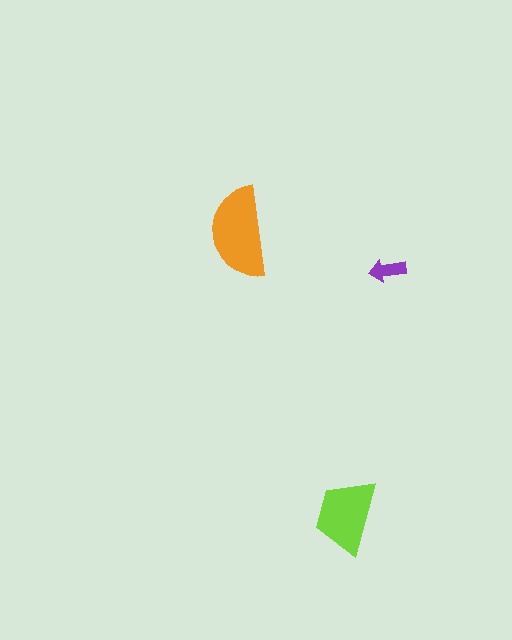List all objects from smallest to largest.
The purple arrow, the lime trapezoid, the orange semicircle.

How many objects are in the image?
There are 3 objects in the image.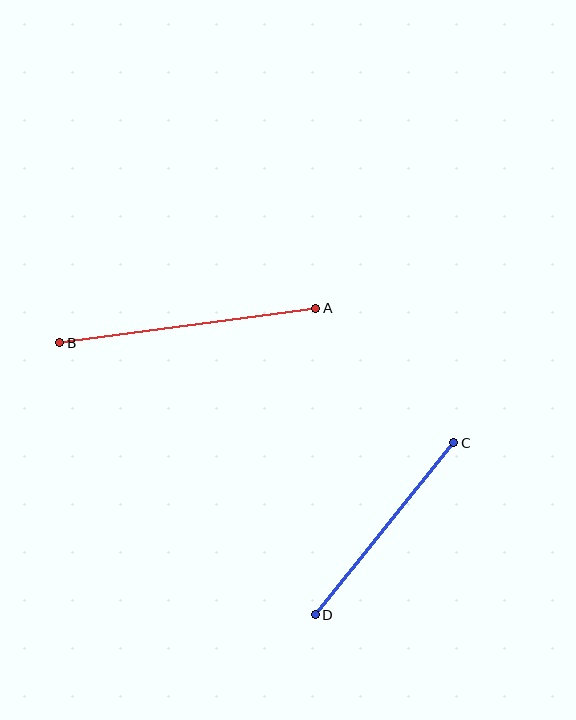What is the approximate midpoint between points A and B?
The midpoint is at approximately (188, 325) pixels.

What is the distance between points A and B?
The distance is approximately 259 pixels.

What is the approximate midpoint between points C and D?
The midpoint is at approximately (384, 529) pixels.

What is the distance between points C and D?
The distance is approximately 221 pixels.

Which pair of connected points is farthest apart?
Points A and B are farthest apart.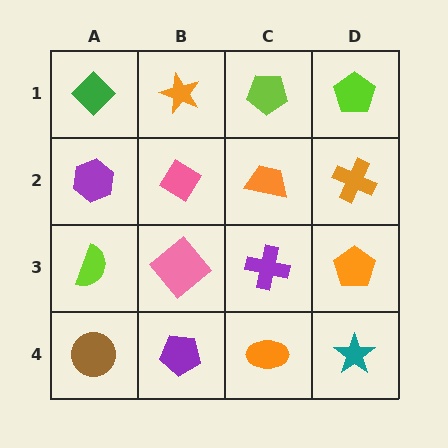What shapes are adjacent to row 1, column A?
A purple hexagon (row 2, column A), an orange star (row 1, column B).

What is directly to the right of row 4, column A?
A purple pentagon.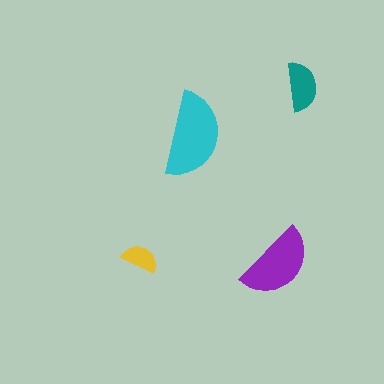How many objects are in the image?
There are 4 objects in the image.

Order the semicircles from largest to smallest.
the cyan one, the purple one, the teal one, the yellow one.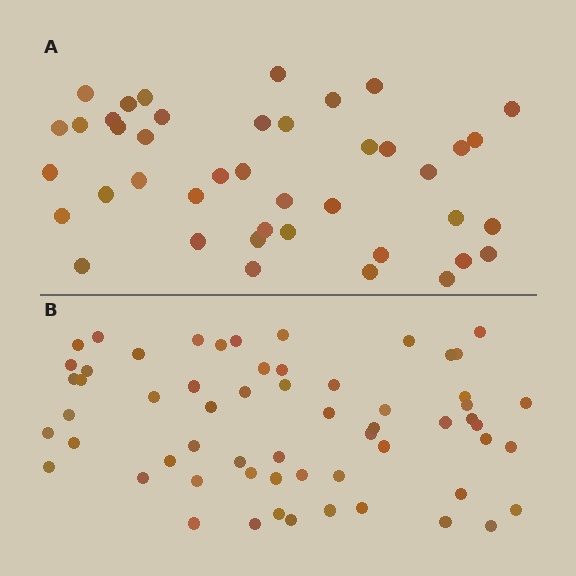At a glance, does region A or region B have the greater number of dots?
Region B (the bottom region) has more dots.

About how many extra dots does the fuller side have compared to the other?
Region B has approximately 20 more dots than region A.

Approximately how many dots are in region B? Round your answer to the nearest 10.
About 60 dots.